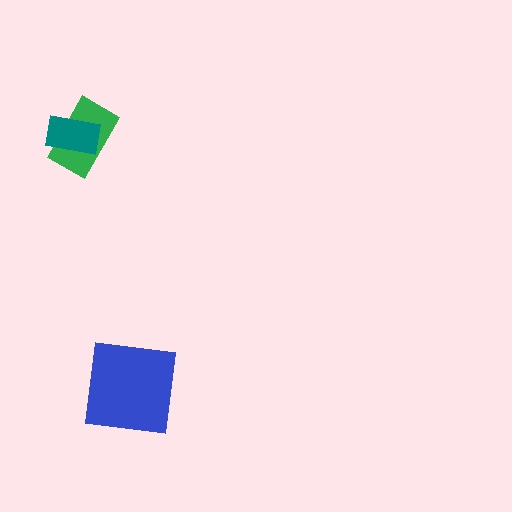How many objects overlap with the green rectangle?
1 object overlaps with the green rectangle.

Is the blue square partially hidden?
No, no other shape covers it.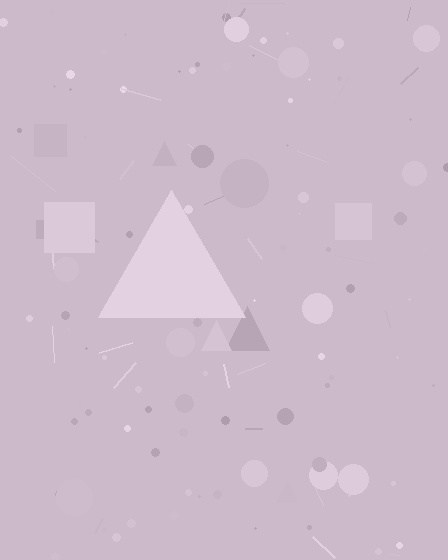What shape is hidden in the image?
A triangle is hidden in the image.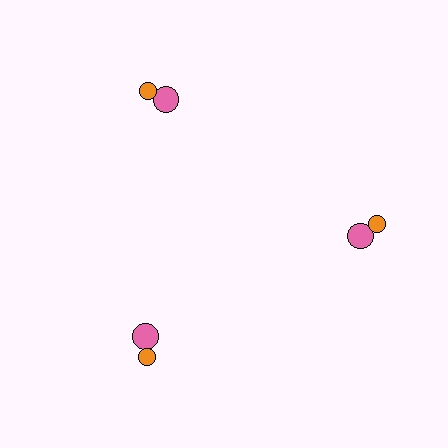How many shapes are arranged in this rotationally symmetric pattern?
There are 6 shapes, arranged in 3 groups of 2.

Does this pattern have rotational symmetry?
Yes, this pattern has 3-fold rotational symmetry. It looks the same after rotating 120 degrees around the center.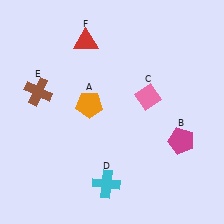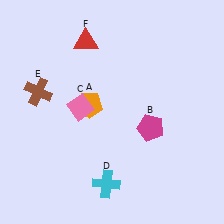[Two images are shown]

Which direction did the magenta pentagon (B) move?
The magenta pentagon (B) moved left.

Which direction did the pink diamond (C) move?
The pink diamond (C) moved left.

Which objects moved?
The objects that moved are: the magenta pentagon (B), the pink diamond (C).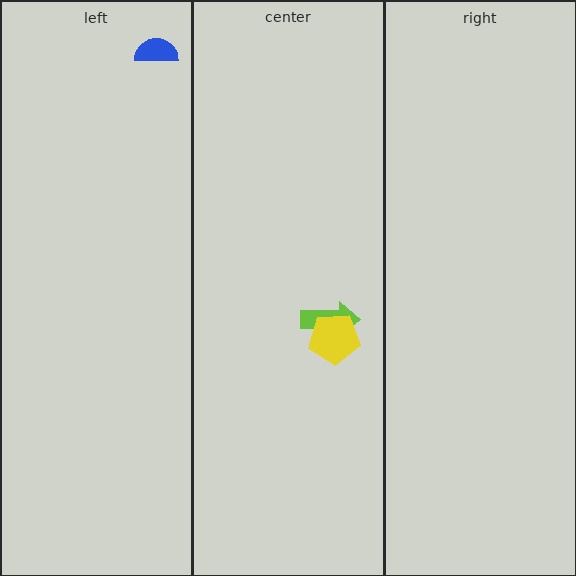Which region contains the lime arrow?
The center region.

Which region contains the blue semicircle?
The left region.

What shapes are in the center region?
The lime arrow, the yellow pentagon.